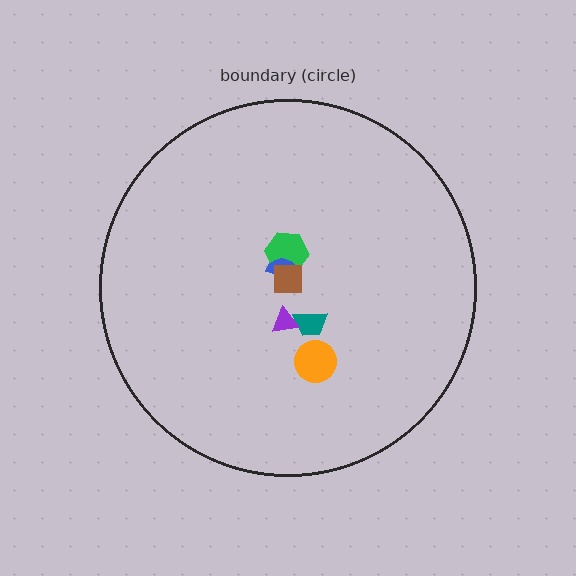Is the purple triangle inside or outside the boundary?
Inside.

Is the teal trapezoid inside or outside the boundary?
Inside.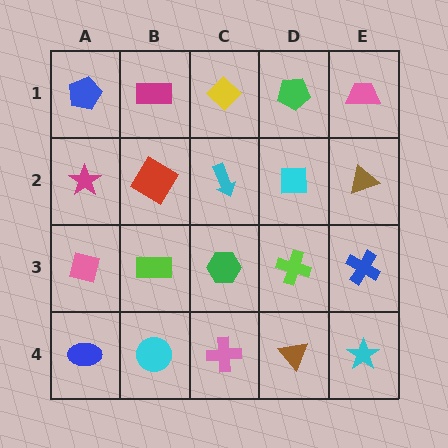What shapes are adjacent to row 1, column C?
A cyan arrow (row 2, column C), a magenta rectangle (row 1, column B), a green pentagon (row 1, column D).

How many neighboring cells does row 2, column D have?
4.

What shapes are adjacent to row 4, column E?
A blue cross (row 3, column E), a brown triangle (row 4, column D).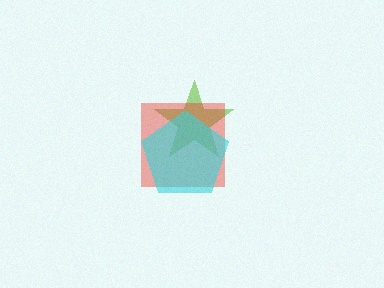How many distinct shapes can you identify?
There are 3 distinct shapes: a lime star, a red square, a cyan pentagon.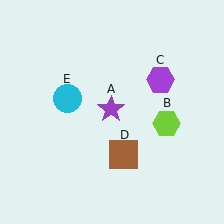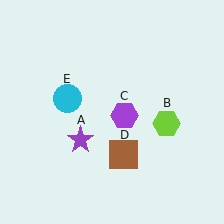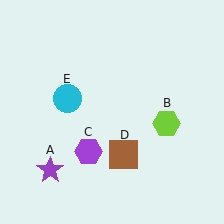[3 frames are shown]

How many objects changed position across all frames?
2 objects changed position: purple star (object A), purple hexagon (object C).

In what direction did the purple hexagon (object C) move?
The purple hexagon (object C) moved down and to the left.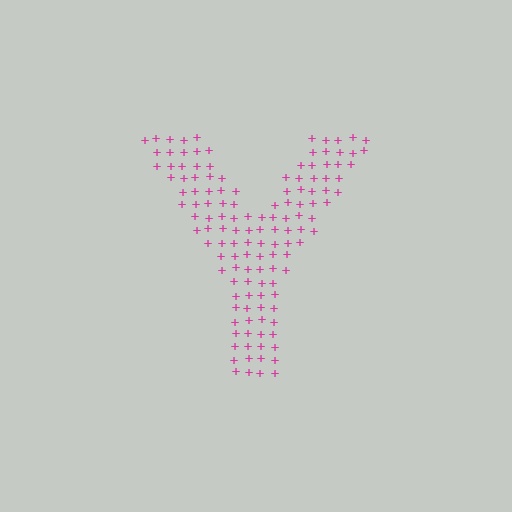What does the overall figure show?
The overall figure shows the letter Y.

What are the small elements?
The small elements are plus signs.